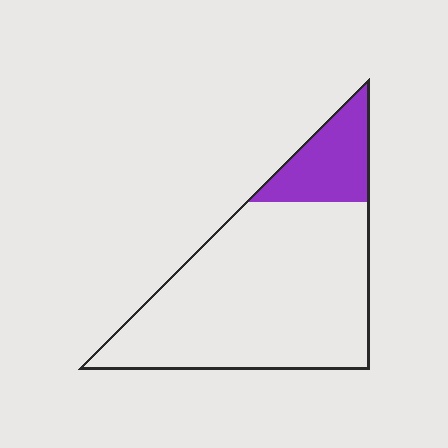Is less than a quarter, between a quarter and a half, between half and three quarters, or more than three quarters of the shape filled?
Less than a quarter.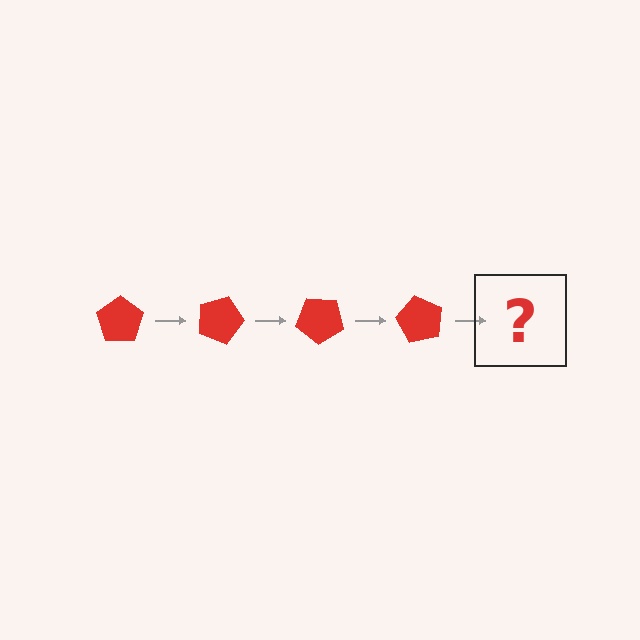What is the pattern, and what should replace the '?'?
The pattern is that the pentagon rotates 20 degrees each step. The '?' should be a red pentagon rotated 80 degrees.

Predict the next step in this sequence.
The next step is a red pentagon rotated 80 degrees.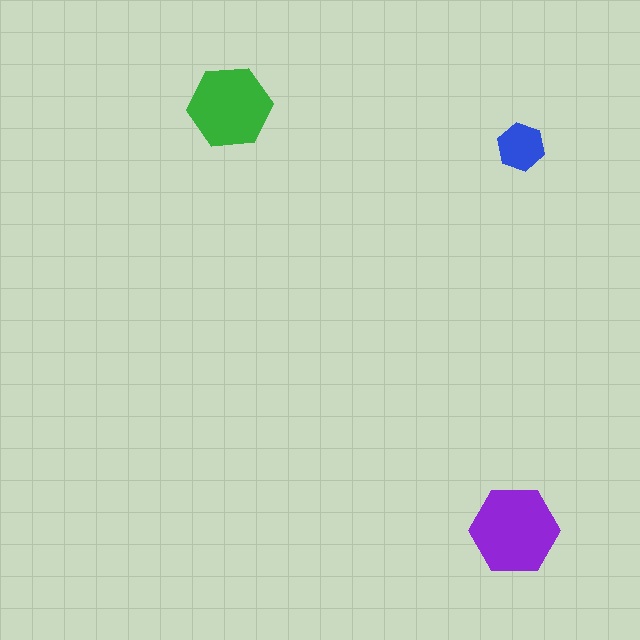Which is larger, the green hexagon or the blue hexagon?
The green one.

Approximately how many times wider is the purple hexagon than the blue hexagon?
About 2 times wider.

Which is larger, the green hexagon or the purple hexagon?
The purple one.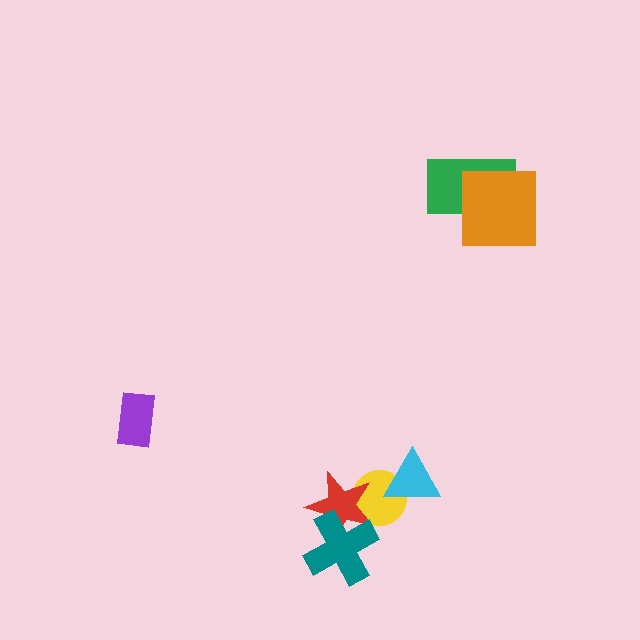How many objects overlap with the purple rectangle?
0 objects overlap with the purple rectangle.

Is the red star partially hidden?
Yes, it is partially covered by another shape.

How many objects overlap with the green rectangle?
1 object overlaps with the green rectangle.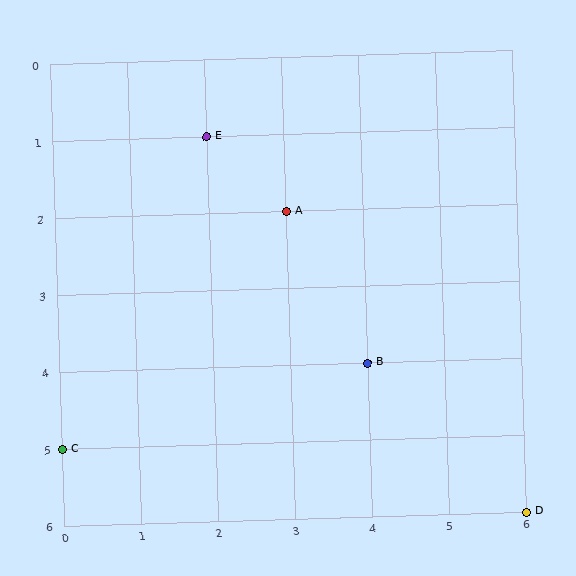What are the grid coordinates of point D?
Point D is at grid coordinates (6, 6).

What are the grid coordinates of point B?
Point B is at grid coordinates (4, 4).